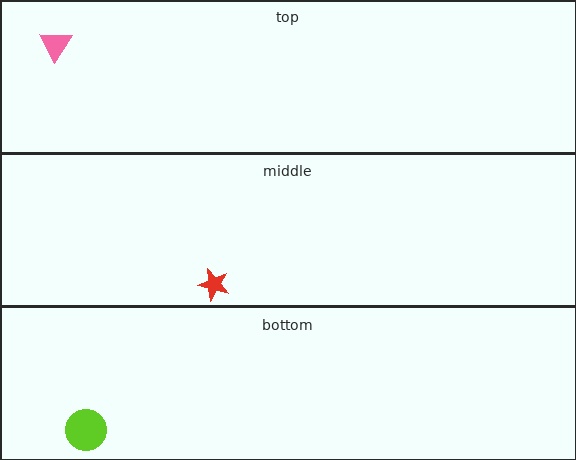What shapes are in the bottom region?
The lime circle.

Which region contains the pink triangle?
The top region.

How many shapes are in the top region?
1.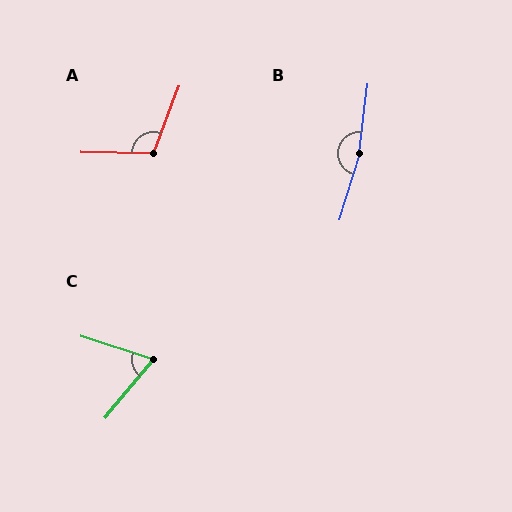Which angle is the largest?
B, at approximately 170 degrees.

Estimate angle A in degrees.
Approximately 110 degrees.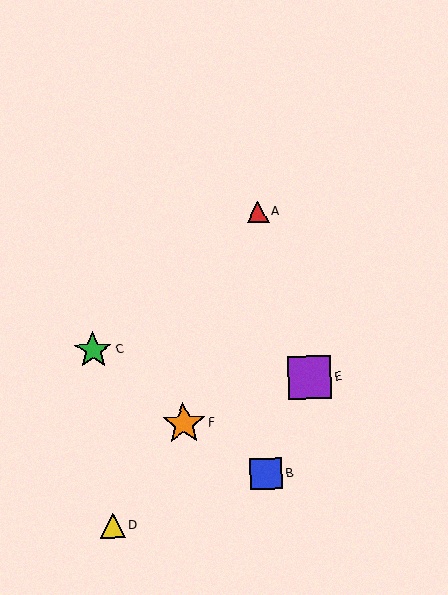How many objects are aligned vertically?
2 objects (A, B) are aligned vertically.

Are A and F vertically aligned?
No, A is at x≈258 and F is at x≈184.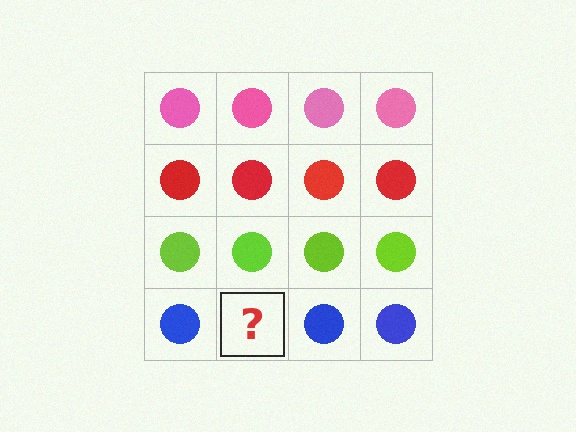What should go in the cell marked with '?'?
The missing cell should contain a blue circle.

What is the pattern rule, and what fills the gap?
The rule is that each row has a consistent color. The gap should be filled with a blue circle.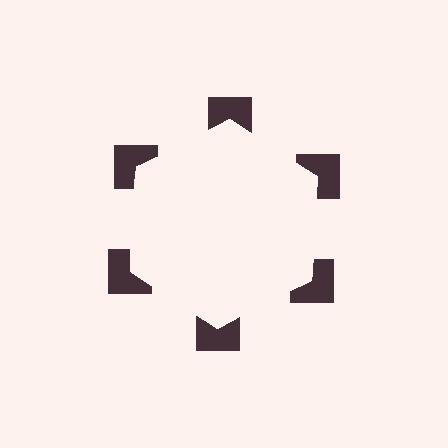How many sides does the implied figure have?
6 sides.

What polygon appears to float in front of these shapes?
An illusory hexagon — its edges are inferred from the aligned wedge cuts in the notched squares, not physically drawn.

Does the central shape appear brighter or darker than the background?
It typically appears slightly brighter than the background, even though no actual brightness change is drawn.